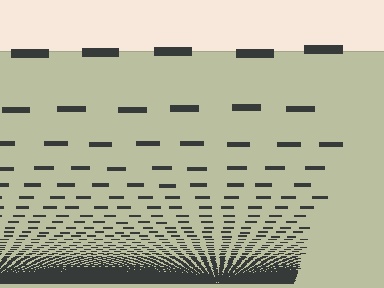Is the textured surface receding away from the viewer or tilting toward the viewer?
The surface appears to tilt toward the viewer. Texture elements get larger and sparser toward the top.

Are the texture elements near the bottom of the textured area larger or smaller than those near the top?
Smaller. The gradient is inverted — elements near the bottom are smaller and denser.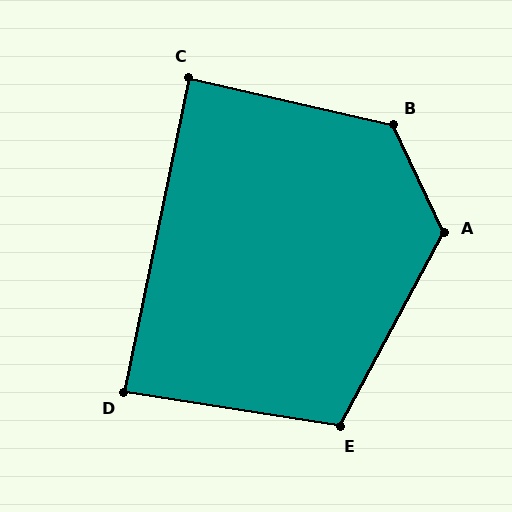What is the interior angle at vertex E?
Approximately 109 degrees (obtuse).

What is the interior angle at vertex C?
Approximately 89 degrees (approximately right).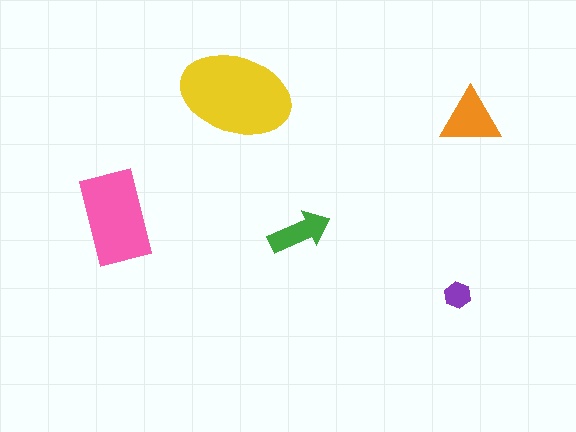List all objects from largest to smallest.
The yellow ellipse, the pink rectangle, the orange triangle, the green arrow, the purple hexagon.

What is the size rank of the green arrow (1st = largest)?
4th.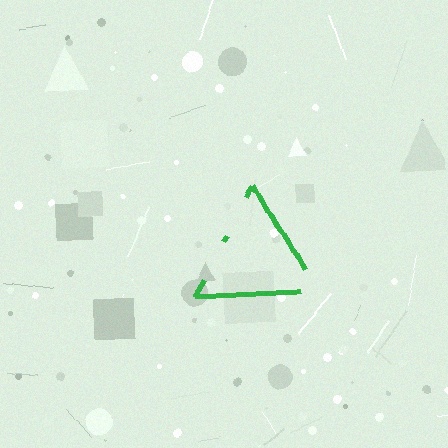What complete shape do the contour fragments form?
The contour fragments form a triangle.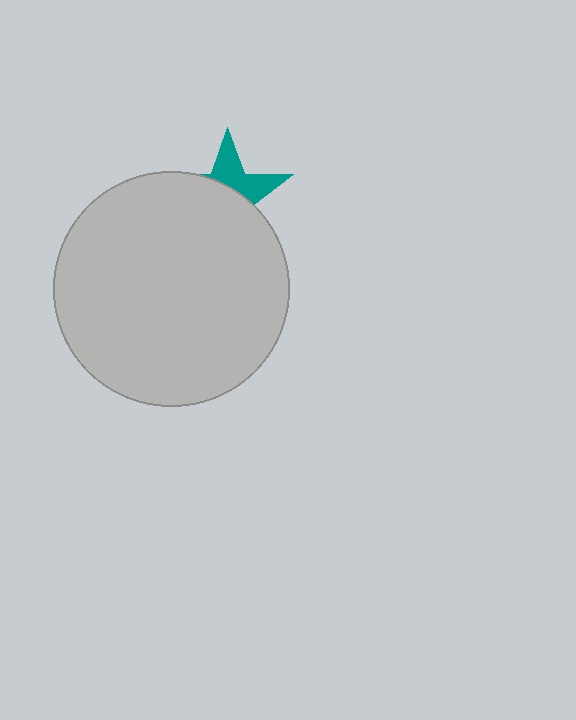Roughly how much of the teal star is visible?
A small part of it is visible (roughly 37%).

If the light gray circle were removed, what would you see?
You would see the complete teal star.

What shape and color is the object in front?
The object in front is a light gray circle.